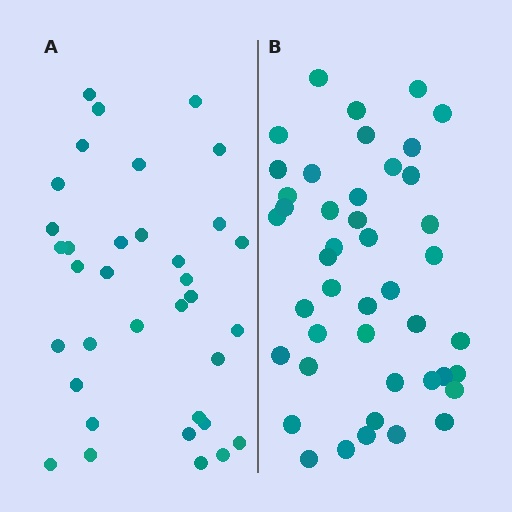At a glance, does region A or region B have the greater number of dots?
Region B (the right region) has more dots.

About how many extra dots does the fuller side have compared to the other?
Region B has roughly 8 or so more dots than region A.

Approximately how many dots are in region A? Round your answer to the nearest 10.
About 40 dots. (The exact count is 35, which rounds to 40.)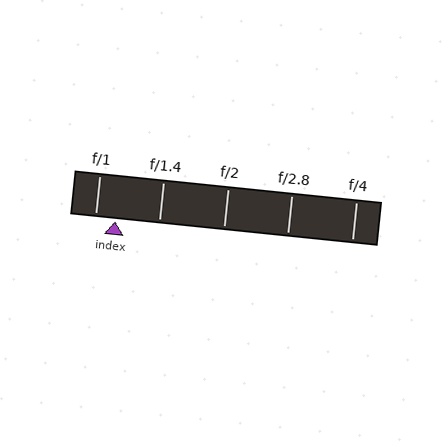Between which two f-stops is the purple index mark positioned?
The index mark is between f/1 and f/1.4.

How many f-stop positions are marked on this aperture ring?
There are 5 f-stop positions marked.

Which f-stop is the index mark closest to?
The index mark is closest to f/1.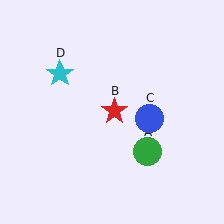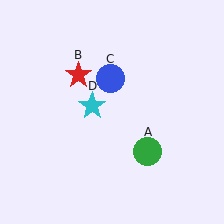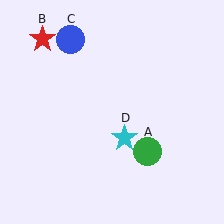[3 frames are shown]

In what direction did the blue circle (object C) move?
The blue circle (object C) moved up and to the left.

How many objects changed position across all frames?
3 objects changed position: red star (object B), blue circle (object C), cyan star (object D).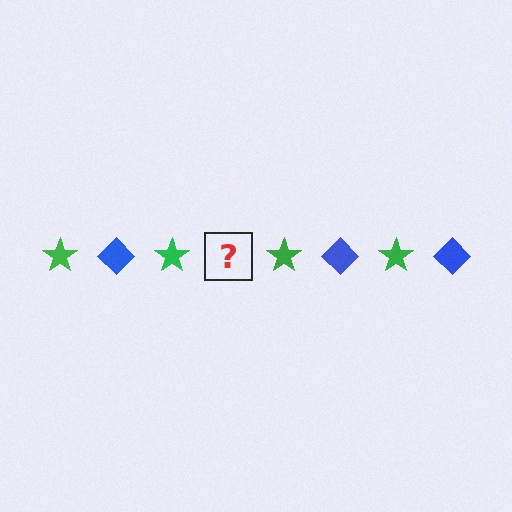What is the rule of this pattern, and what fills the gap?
The rule is that the pattern alternates between green star and blue diamond. The gap should be filled with a blue diamond.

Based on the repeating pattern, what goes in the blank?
The blank should be a blue diamond.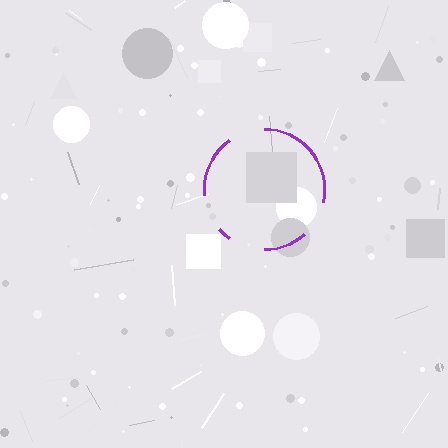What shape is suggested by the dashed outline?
The dashed outline suggests a circle.